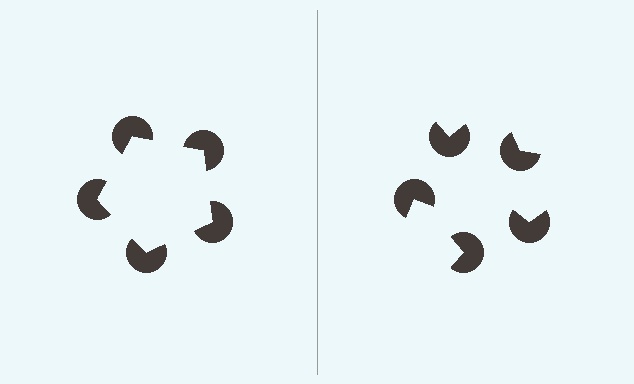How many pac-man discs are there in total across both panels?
10 — 5 on each side.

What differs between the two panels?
The pac-man discs are positioned identically on both sides; only the wedge orientations differ. On the left they align to a pentagon; on the right they are misaligned.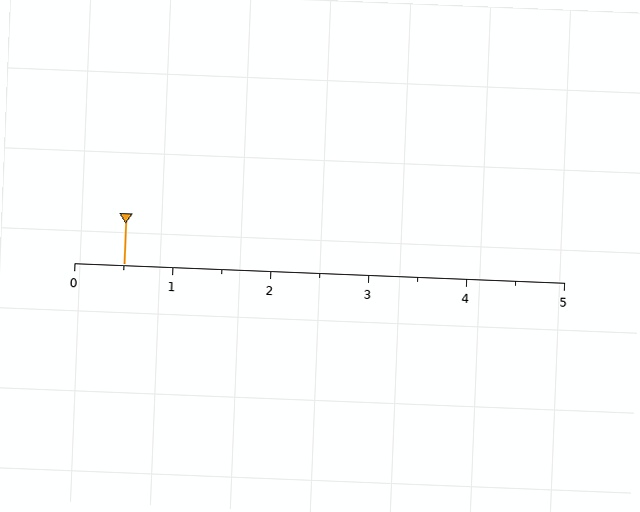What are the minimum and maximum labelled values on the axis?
The axis runs from 0 to 5.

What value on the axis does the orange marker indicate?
The marker indicates approximately 0.5.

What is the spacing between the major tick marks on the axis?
The major ticks are spaced 1 apart.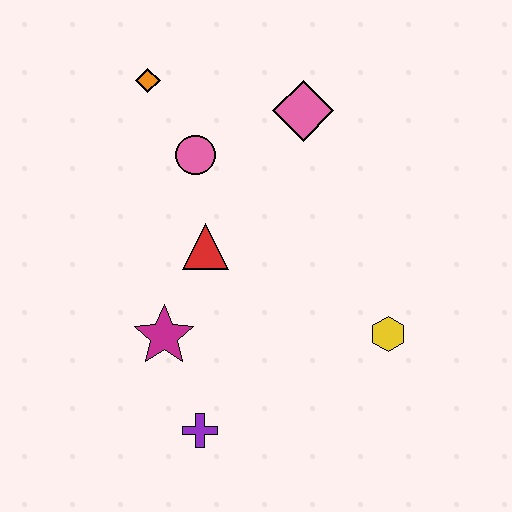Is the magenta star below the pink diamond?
Yes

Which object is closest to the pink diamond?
The pink circle is closest to the pink diamond.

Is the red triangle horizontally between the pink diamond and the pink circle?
Yes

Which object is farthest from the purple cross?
The orange diamond is farthest from the purple cross.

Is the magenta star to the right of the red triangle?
No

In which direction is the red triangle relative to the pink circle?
The red triangle is below the pink circle.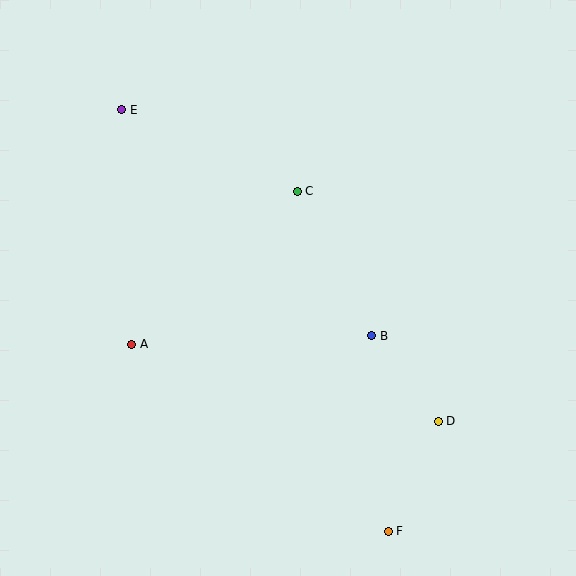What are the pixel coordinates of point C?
Point C is at (297, 191).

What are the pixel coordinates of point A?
Point A is at (132, 344).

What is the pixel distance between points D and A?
The distance between D and A is 316 pixels.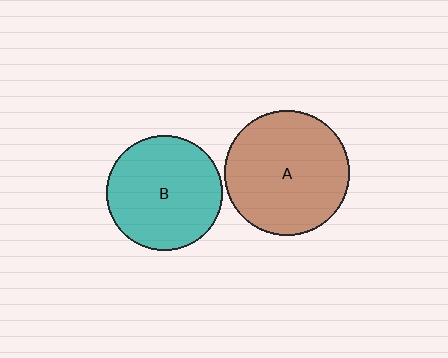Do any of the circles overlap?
No, none of the circles overlap.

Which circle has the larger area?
Circle A (brown).